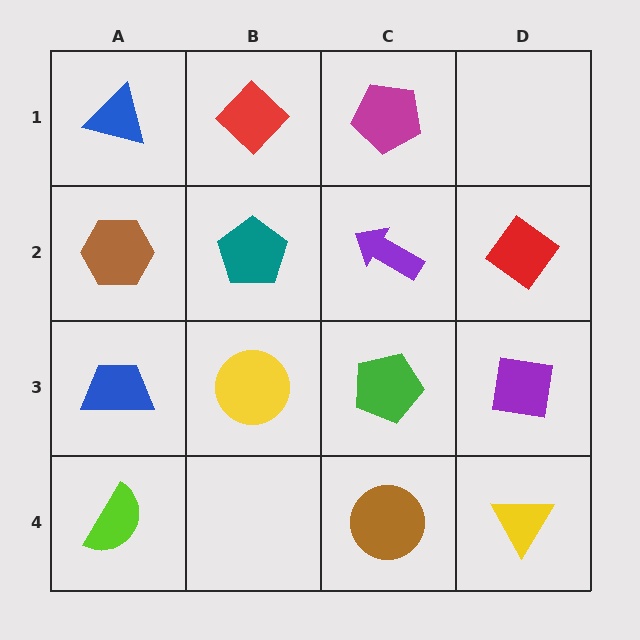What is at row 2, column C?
A purple arrow.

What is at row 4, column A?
A lime semicircle.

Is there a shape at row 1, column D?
No, that cell is empty.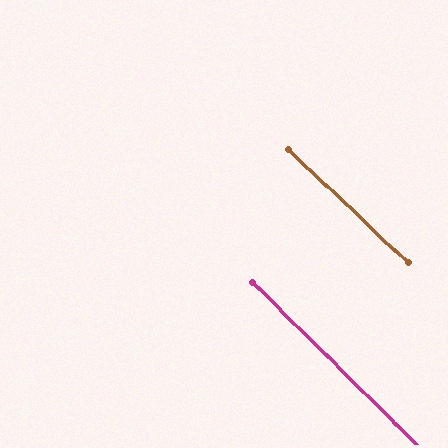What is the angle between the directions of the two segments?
Approximately 1 degree.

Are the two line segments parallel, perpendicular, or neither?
Parallel — their directions differ by only 1.4°.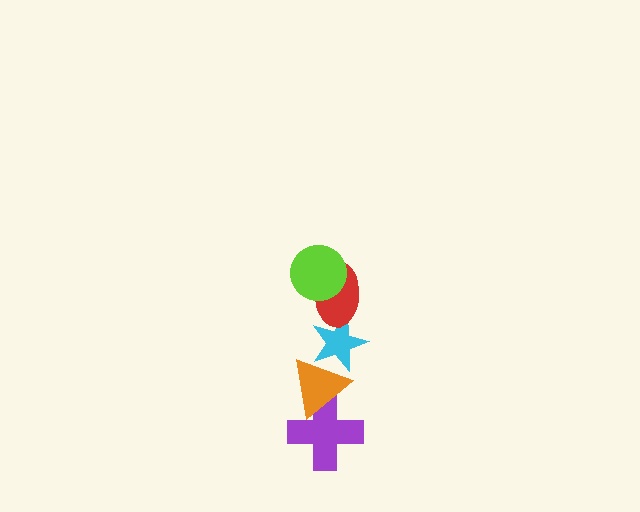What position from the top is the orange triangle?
The orange triangle is 4th from the top.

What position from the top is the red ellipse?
The red ellipse is 2nd from the top.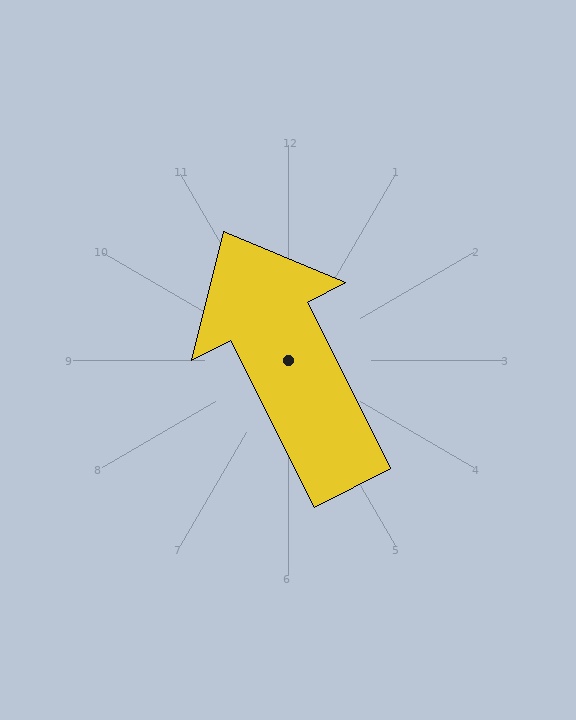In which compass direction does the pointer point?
Northwest.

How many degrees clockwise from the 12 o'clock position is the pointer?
Approximately 333 degrees.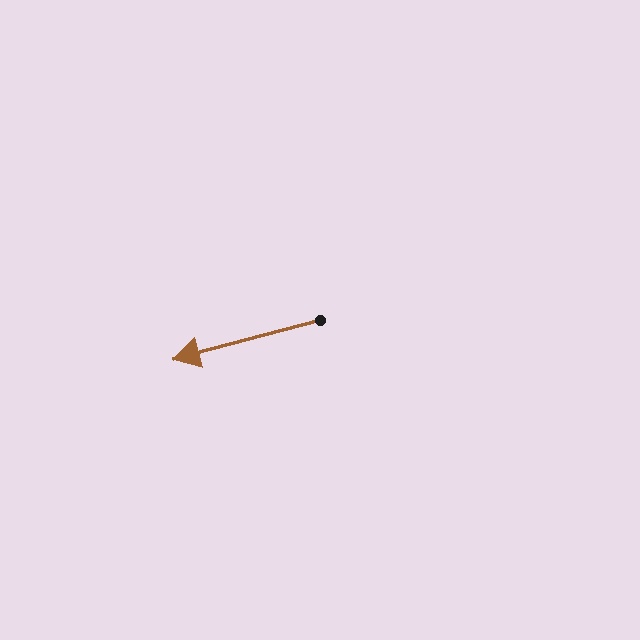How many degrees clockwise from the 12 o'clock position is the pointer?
Approximately 255 degrees.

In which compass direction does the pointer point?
West.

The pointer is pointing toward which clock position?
Roughly 8 o'clock.